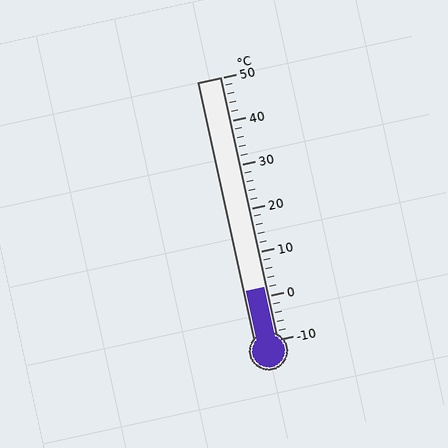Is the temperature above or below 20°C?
The temperature is below 20°C.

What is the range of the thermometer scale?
The thermometer scale ranges from -10°C to 50°C.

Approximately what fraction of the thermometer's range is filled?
The thermometer is filled to approximately 20% of its range.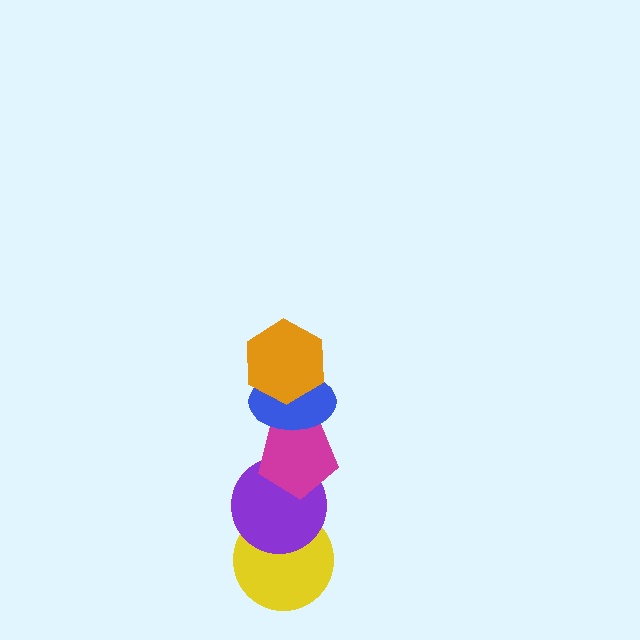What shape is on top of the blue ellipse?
The orange hexagon is on top of the blue ellipse.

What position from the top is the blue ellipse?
The blue ellipse is 2nd from the top.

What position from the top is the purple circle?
The purple circle is 4th from the top.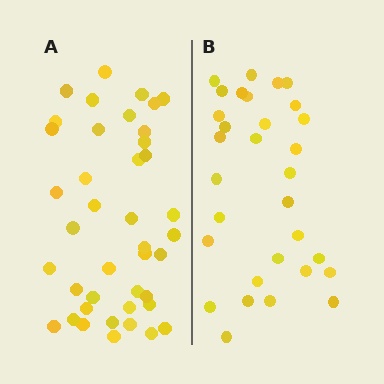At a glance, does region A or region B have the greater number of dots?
Region A (the left region) has more dots.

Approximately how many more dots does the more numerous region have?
Region A has roughly 10 or so more dots than region B.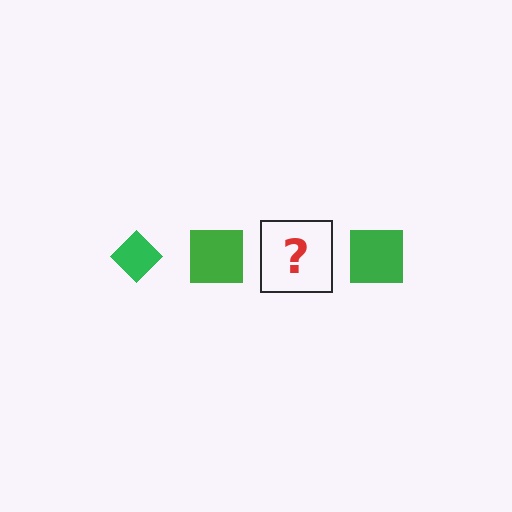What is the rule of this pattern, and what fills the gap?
The rule is that the pattern cycles through diamond, square shapes in green. The gap should be filled with a green diamond.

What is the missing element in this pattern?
The missing element is a green diamond.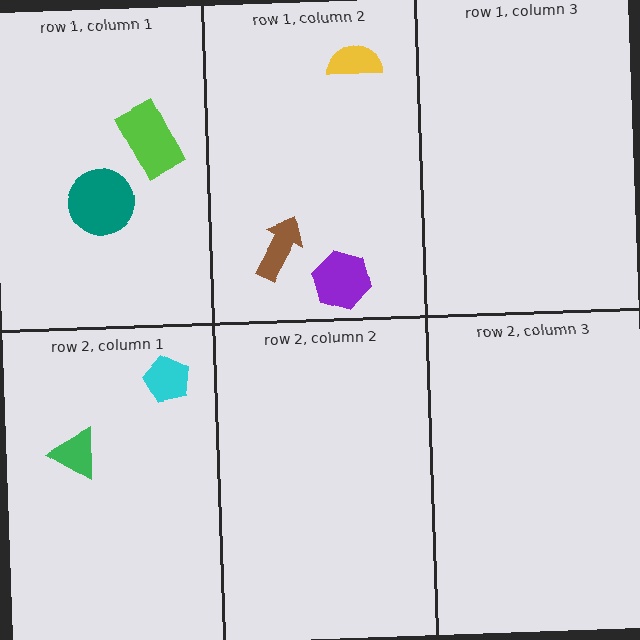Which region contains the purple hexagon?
The row 1, column 2 region.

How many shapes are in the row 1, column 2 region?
3.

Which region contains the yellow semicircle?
The row 1, column 2 region.